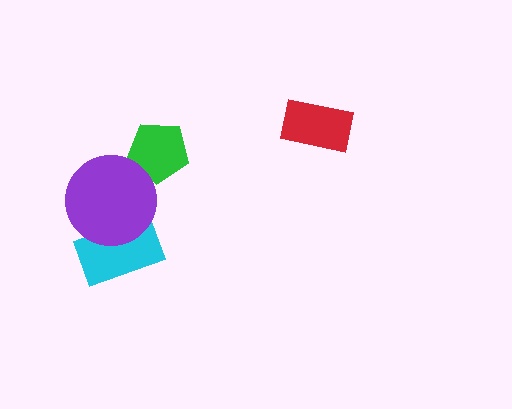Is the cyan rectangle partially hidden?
Yes, it is partially covered by another shape.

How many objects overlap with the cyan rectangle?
1 object overlaps with the cyan rectangle.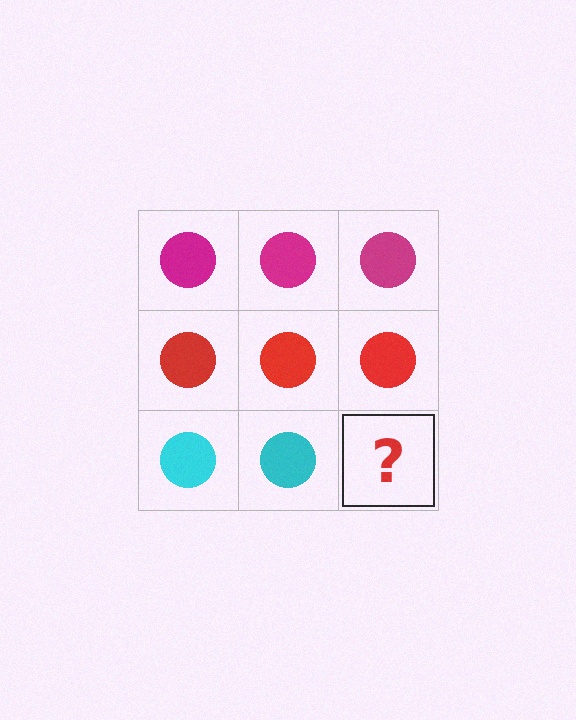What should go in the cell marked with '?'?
The missing cell should contain a cyan circle.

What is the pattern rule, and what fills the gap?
The rule is that each row has a consistent color. The gap should be filled with a cyan circle.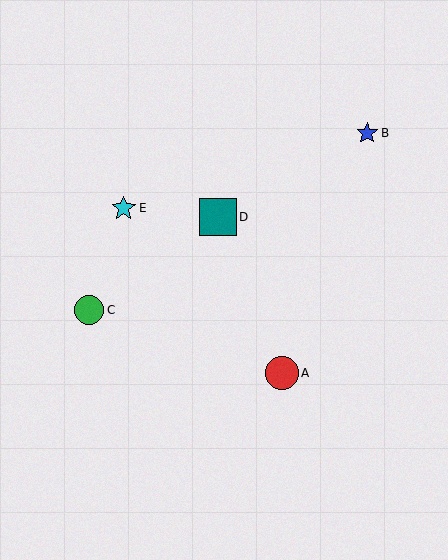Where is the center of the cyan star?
The center of the cyan star is at (124, 208).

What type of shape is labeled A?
Shape A is a red circle.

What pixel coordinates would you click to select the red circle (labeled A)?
Click at (282, 373) to select the red circle A.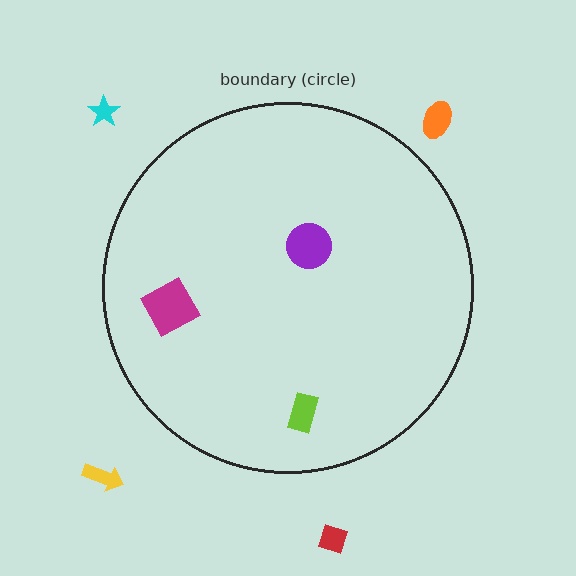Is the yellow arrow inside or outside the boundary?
Outside.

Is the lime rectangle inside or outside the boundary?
Inside.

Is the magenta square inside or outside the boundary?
Inside.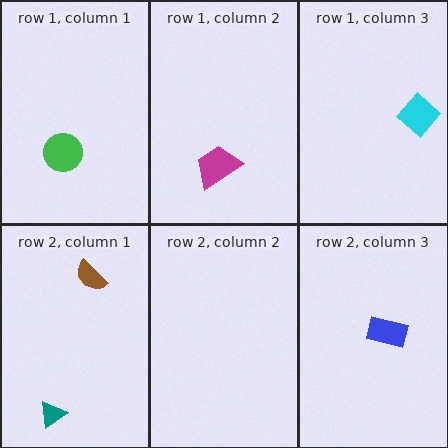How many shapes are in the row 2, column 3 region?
1.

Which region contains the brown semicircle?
The row 2, column 1 region.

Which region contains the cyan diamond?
The row 1, column 3 region.